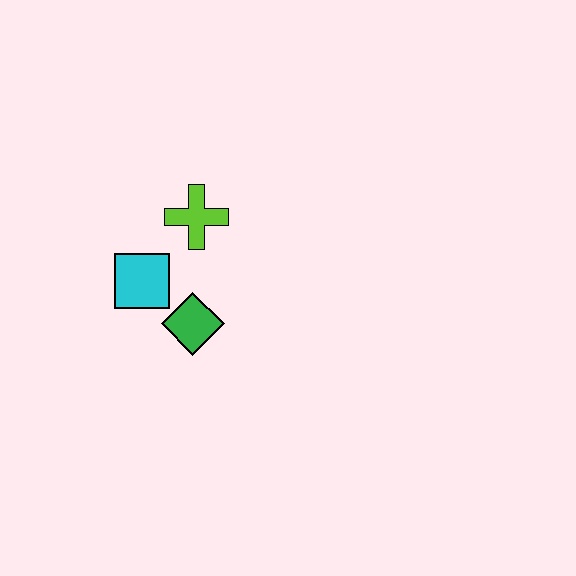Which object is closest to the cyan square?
The green diamond is closest to the cyan square.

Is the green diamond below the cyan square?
Yes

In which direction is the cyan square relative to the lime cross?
The cyan square is below the lime cross.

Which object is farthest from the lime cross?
The green diamond is farthest from the lime cross.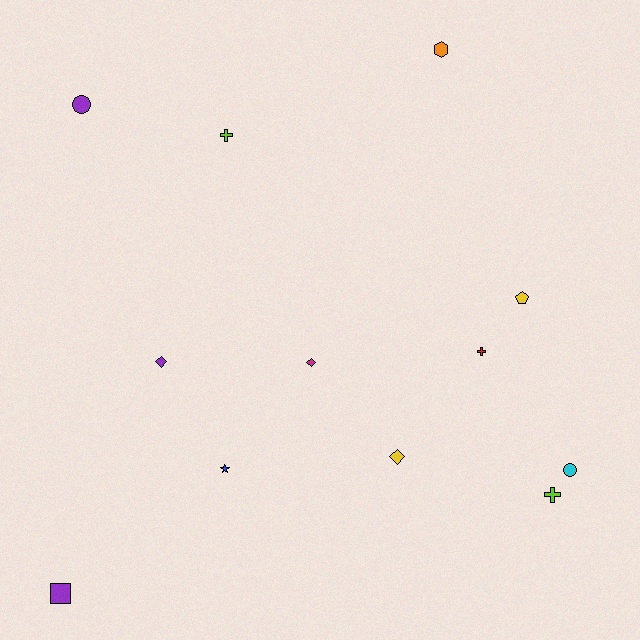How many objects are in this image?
There are 12 objects.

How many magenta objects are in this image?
There is 1 magenta object.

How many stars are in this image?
There is 1 star.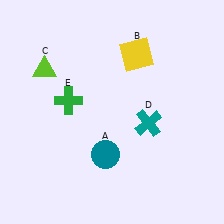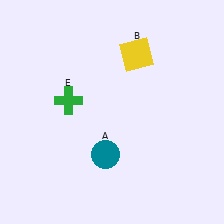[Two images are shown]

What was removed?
The lime triangle (C), the teal cross (D) were removed in Image 2.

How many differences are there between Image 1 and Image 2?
There are 2 differences between the two images.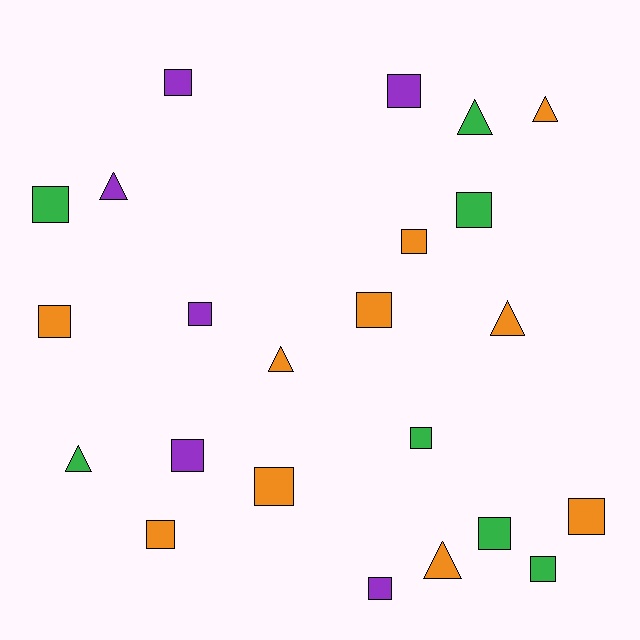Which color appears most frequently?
Orange, with 10 objects.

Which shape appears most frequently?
Square, with 16 objects.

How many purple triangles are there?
There is 1 purple triangle.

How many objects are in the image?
There are 23 objects.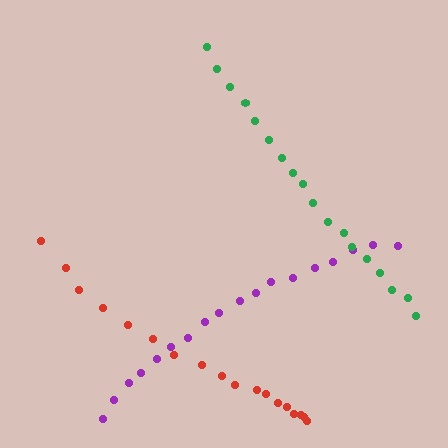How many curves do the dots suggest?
There are 3 distinct paths.